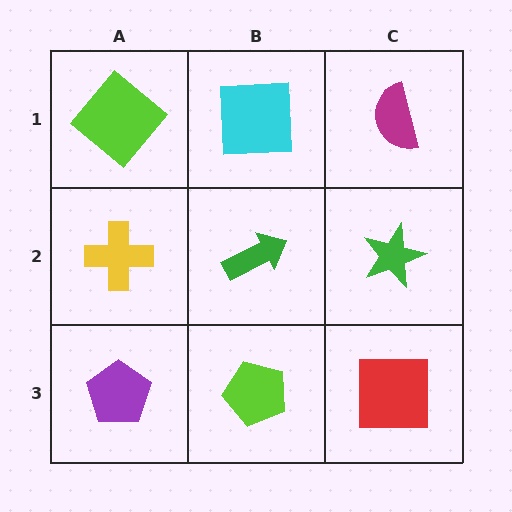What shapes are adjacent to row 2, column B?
A cyan square (row 1, column B), a lime pentagon (row 3, column B), a yellow cross (row 2, column A), a green star (row 2, column C).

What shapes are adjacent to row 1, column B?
A green arrow (row 2, column B), a lime diamond (row 1, column A), a magenta semicircle (row 1, column C).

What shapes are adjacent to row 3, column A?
A yellow cross (row 2, column A), a lime pentagon (row 3, column B).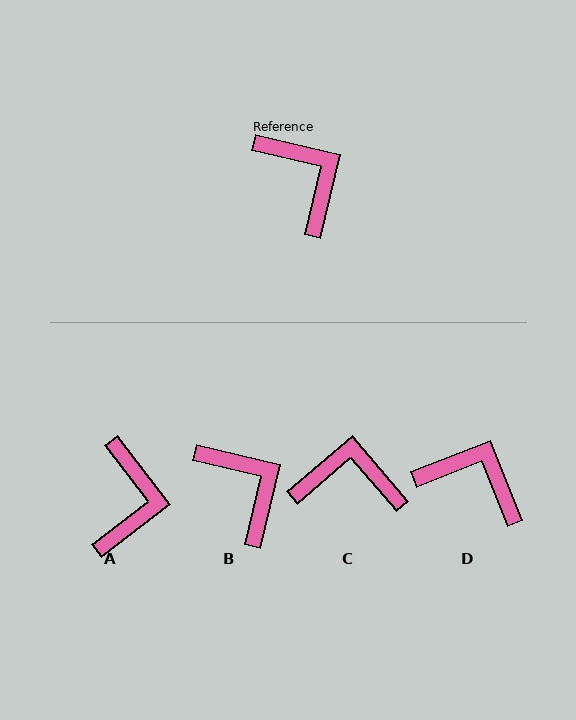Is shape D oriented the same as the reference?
No, it is off by about 35 degrees.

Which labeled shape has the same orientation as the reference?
B.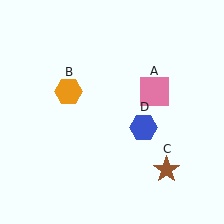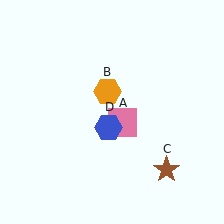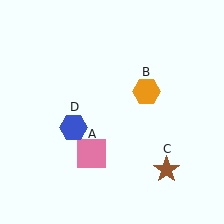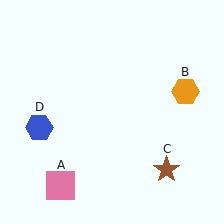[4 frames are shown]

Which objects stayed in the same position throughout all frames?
Brown star (object C) remained stationary.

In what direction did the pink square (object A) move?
The pink square (object A) moved down and to the left.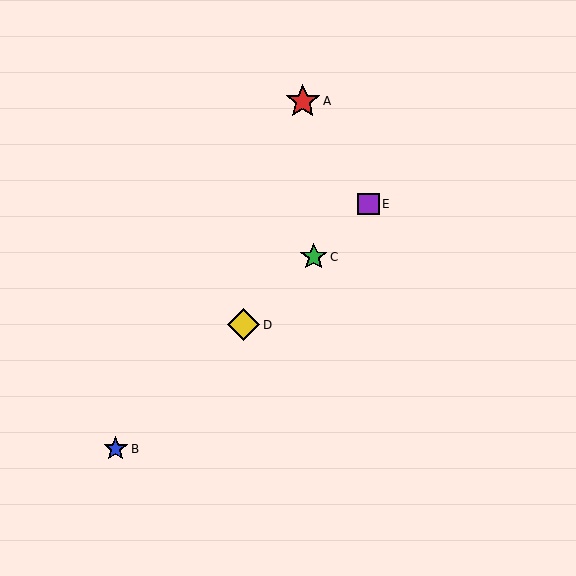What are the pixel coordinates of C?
Object C is at (314, 257).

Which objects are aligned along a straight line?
Objects B, C, D, E are aligned along a straight line.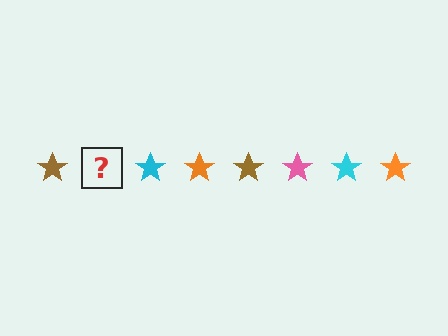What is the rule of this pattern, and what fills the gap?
The rule is that the pattern cycles through brown, pink, cyan, orange stars. The gap should be filled with a pink star.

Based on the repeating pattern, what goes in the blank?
The blank should be a pink star.